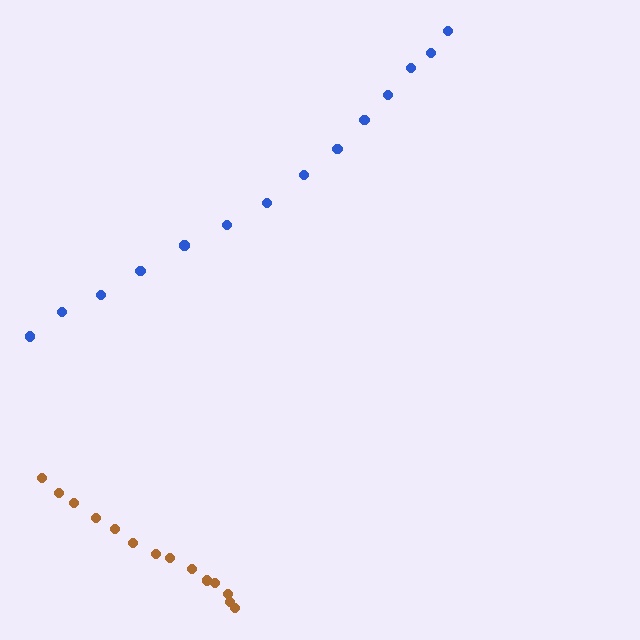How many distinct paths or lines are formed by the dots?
There are 2 distinct paths.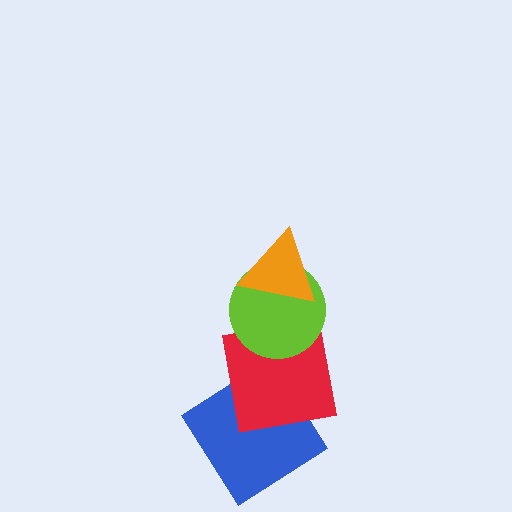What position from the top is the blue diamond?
The blue diamond is 4th from the top.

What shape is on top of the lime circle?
The orange triangle is on top of the lime circle.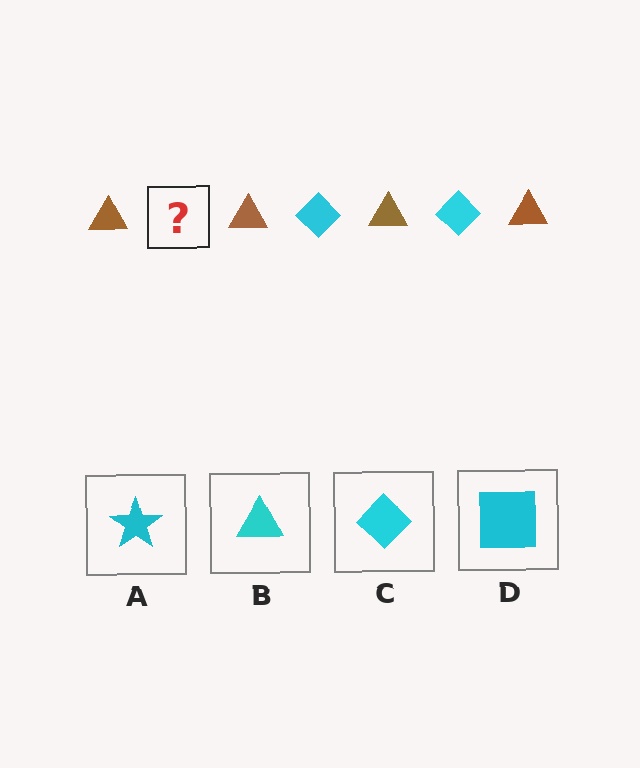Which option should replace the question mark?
Option C.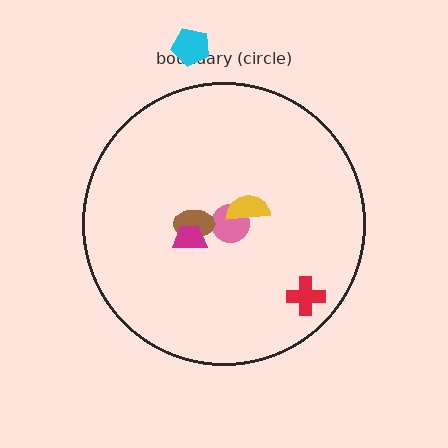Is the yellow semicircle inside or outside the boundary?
Inside.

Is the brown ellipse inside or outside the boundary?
Inside.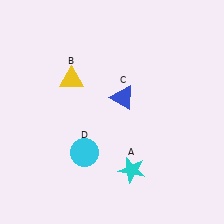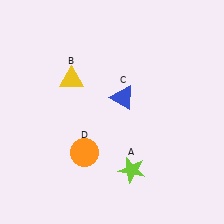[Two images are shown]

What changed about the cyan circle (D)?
In Image 1, D is cyan. In Image 2, it changed to orange.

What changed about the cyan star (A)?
In Image 1, A is cyan. In Image 2, it changed to lime.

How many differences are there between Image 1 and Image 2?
There are 2 differences between the two images.